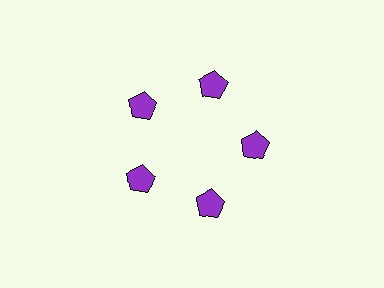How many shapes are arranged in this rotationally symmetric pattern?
There are 5 shapes, arranged in 5 groups of 1.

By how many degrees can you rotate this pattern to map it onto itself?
The pattern maps onto itself every 72 degrees of rotation.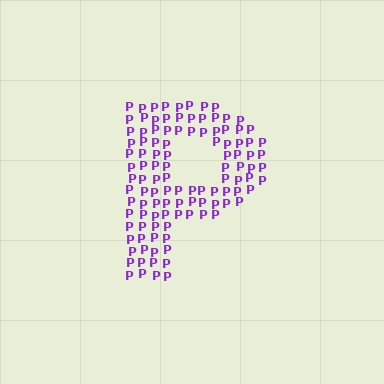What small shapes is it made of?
It is made of small letter P's.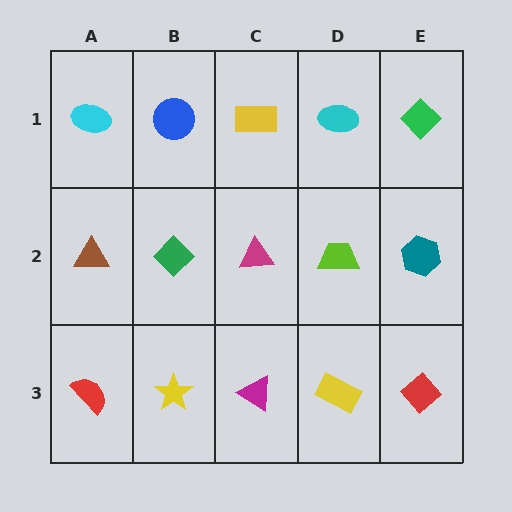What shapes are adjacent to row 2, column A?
A cyan ellipse (row 1, column A), a red semicircle (row 3, column A), a green diamond (row 2, column B).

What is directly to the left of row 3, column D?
A magenta triangle.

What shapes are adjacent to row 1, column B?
A green diamond (row 2, column B), a cyan ellipse (row 1, column A), a yellow rectangle (row 1, column C).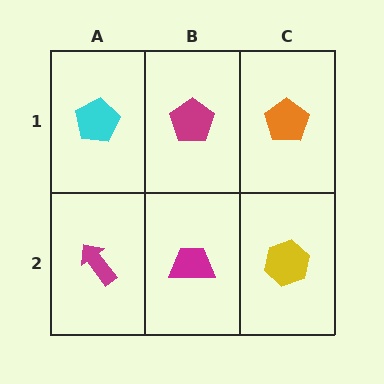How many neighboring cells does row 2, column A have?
2.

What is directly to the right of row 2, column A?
A magenta trapezoid.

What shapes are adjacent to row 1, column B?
A magenta trapezoid (row 2, column B), a cyan pentagon (row 1, column A), an orange pentagon (row 1, column C).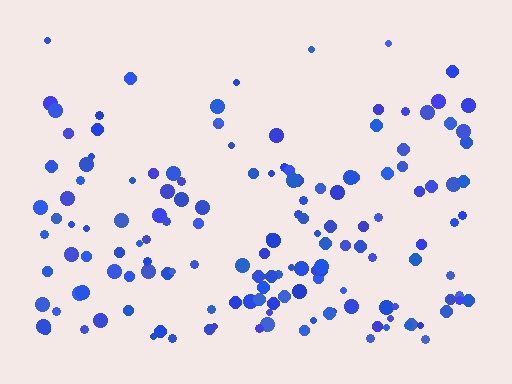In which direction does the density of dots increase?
From top to bottom, with the bottom side densest.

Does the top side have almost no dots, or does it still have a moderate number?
Still a moderate number, just noticeably fewer than the bottom.